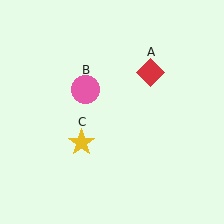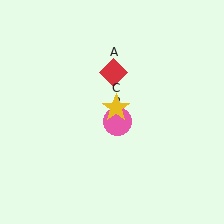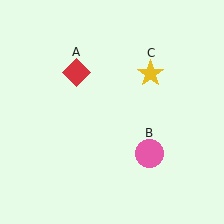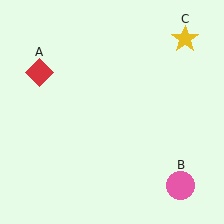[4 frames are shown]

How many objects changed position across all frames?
3 objects changed position: red diamond (object A), pink circle (object B), yellow star (object C).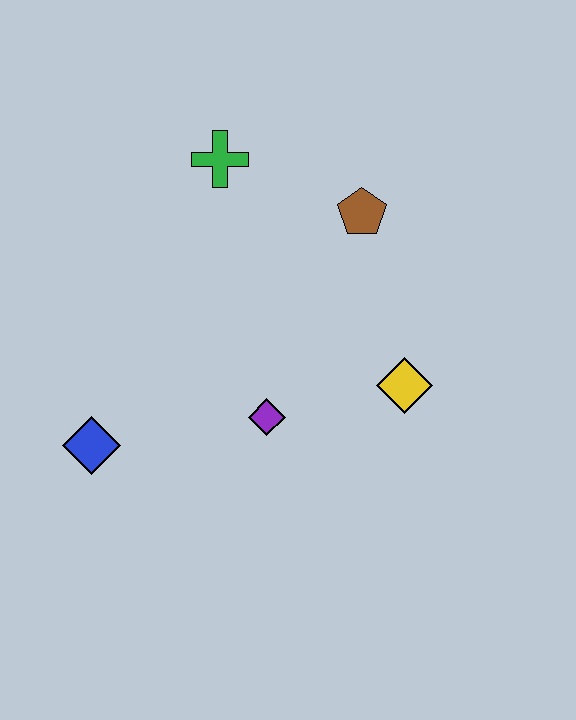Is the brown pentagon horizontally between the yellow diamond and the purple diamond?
Yes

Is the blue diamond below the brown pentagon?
Yes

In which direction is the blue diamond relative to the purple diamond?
The blue diamond is to the left of the purple diamond.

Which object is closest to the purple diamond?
The yellow diamond is closest to the purple diamond.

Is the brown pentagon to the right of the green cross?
Yes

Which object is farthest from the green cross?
The blue diamond is farthest from the green cross.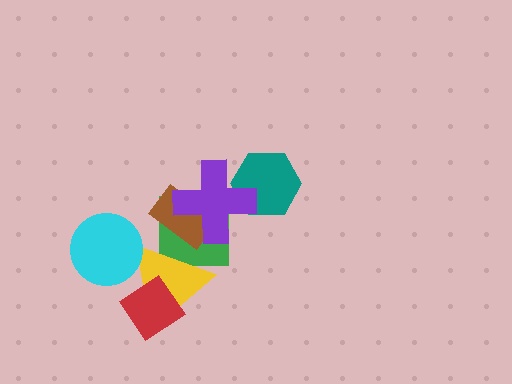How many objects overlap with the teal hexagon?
1 object overlaps with the teal hexagon.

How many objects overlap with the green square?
3 objects overlap with the green square.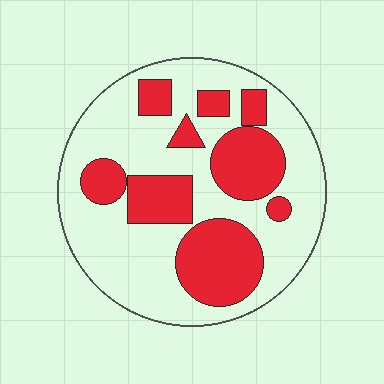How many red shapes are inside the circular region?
9.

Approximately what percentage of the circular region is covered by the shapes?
Approximately 35%.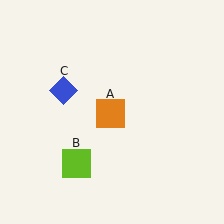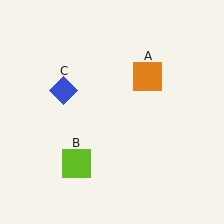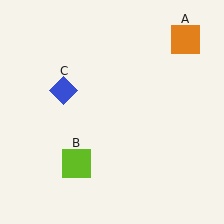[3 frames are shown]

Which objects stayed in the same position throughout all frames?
Lime square (object B) and blue diamond (object C) remained stationary.